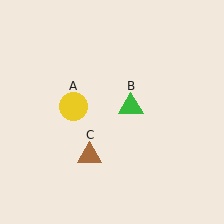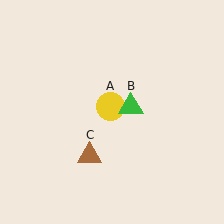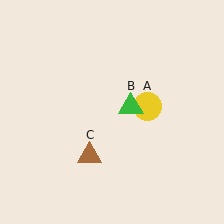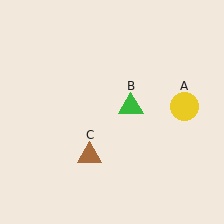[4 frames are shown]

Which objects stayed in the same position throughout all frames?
Green triangle (object B) and brown triangle (object C) remained stationary.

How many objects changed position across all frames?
1 object changed position: yellow circle (object A).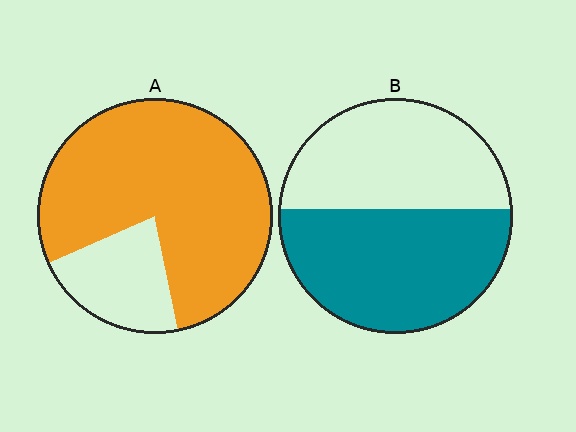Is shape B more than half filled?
Roughly half.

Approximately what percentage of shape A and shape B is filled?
A is approximately 80% and B is approximately 55%.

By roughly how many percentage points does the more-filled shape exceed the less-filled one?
By roughly 25 percentage points (A over B).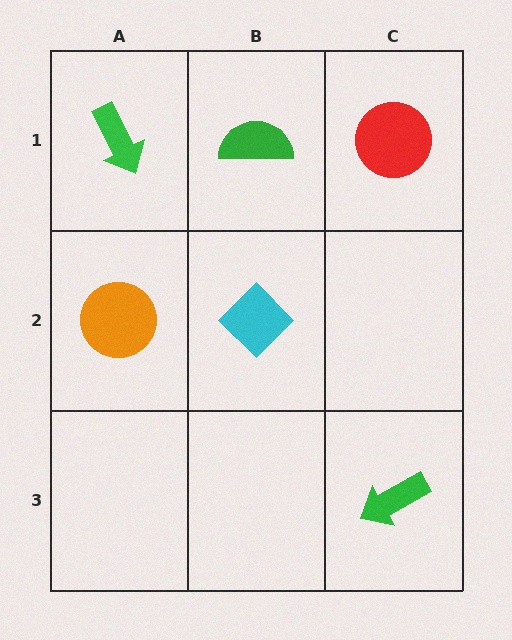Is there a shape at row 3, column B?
No, that cell is empty.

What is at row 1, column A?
A green arrow.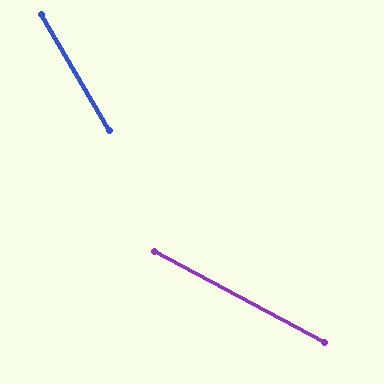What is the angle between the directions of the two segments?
Approximately 31 degrees.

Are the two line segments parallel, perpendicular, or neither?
Neither parallel nor perpendicular — they differ by about 31°.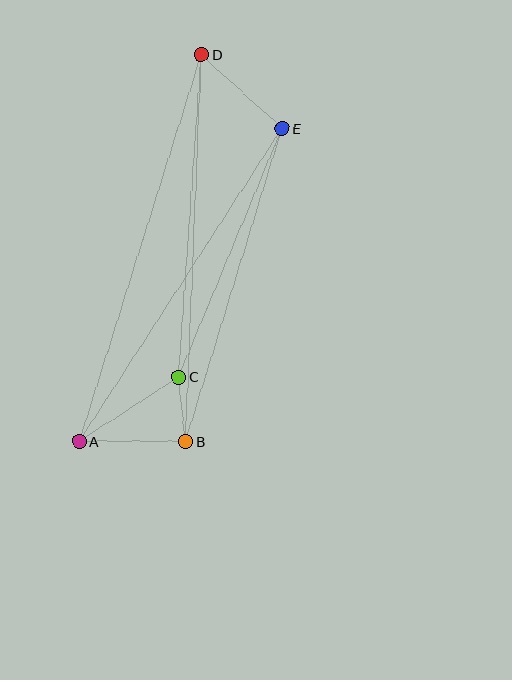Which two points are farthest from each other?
Points A and D are farthest from each other.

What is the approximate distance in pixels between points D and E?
The distance between D and E is approximately 109 pixels.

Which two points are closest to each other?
Points B and C are closest to each other.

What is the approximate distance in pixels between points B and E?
The distance between B and E is approximately 328 pixels.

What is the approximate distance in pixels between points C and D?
The distance between C and D is approximately 323 pixels.